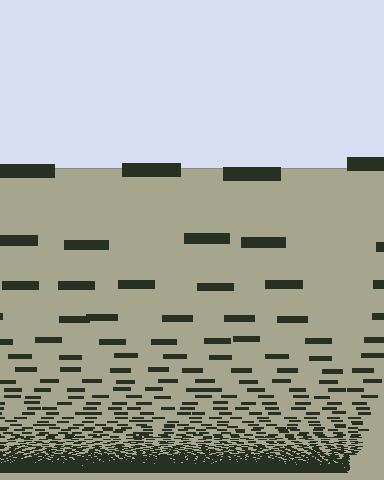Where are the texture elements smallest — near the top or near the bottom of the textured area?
Near the bottom.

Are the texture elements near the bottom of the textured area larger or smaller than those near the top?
Smaller. The gradient is inverted — elements near the bottom are smaller and denser.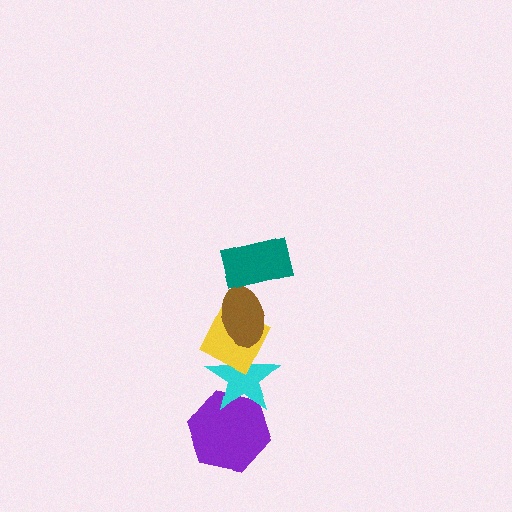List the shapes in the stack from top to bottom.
From top to bottom: the teal rectangle, the brown ellipse, the yellow diamond, the cyan star, the purple hexagon.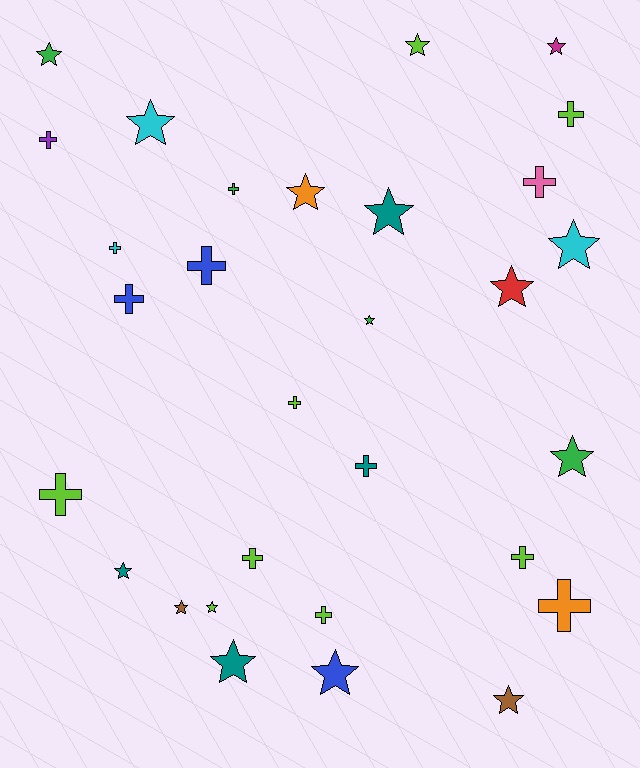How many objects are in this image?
There are 30 objects.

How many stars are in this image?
There are 16 stars.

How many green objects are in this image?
There are 4 green objects.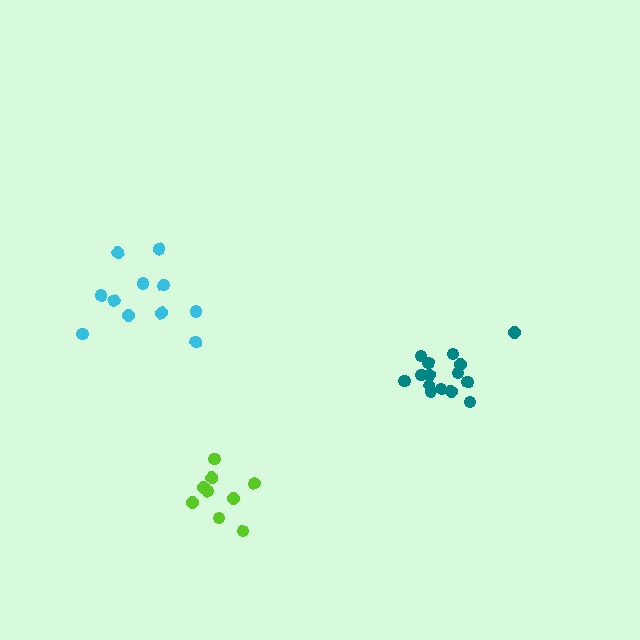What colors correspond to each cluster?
The clusters are colored: cyan, teal, lime.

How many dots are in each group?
Group 1: 11 dots, Group 2: 15 dots, Group 3: 9 dots (35 total).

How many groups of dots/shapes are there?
There are 3 groups.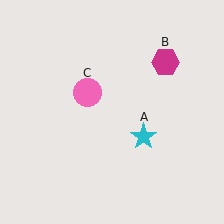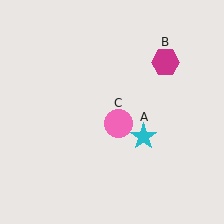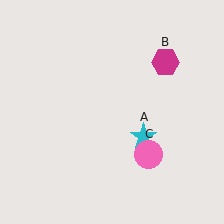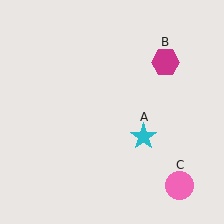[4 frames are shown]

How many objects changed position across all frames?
1 object changed position: pink circle (object C).